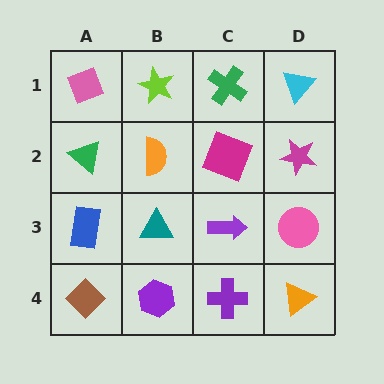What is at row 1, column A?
A pink diamond.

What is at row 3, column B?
A teal triangle.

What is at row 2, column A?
A green triangle.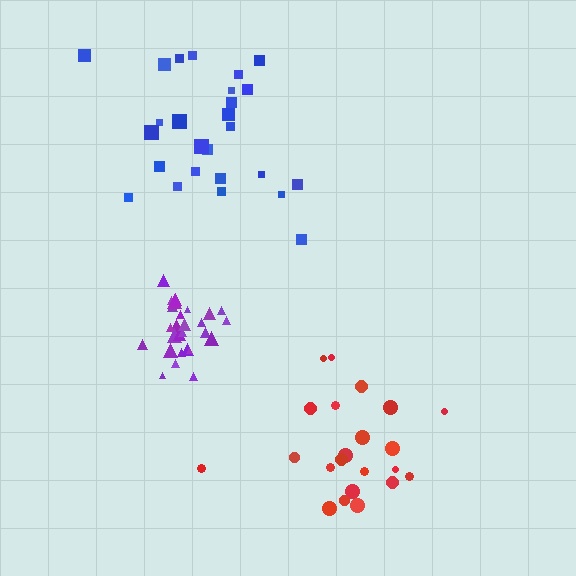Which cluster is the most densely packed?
Purple.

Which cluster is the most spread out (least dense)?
Blue.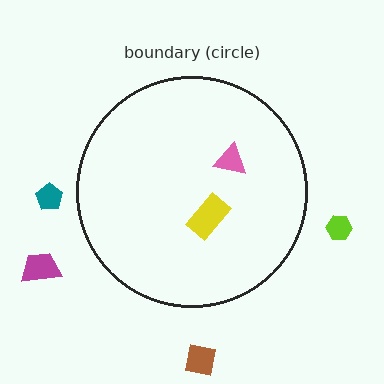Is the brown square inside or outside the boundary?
Outside.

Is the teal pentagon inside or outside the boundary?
Outside.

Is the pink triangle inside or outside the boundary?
Inside.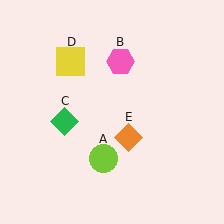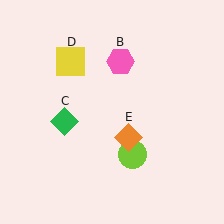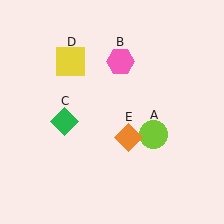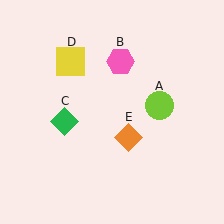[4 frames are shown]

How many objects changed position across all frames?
1 object changed position: lime circle (object A).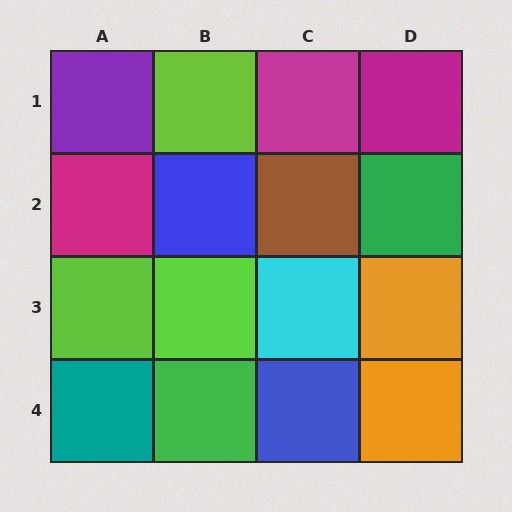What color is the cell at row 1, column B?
Lime.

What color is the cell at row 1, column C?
Magenta.